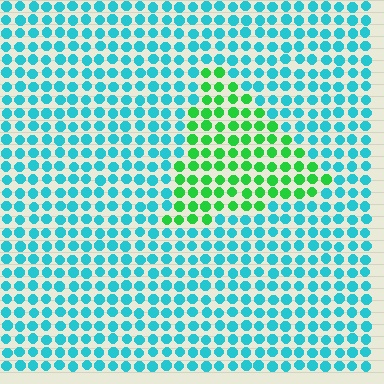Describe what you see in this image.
The image is filled with small cyan elements in a uniform arrangement. A triangle-shaped region is visible where the elements are tinted to a slightly different hue, forming a subtle color boundary.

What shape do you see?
I see a triangle.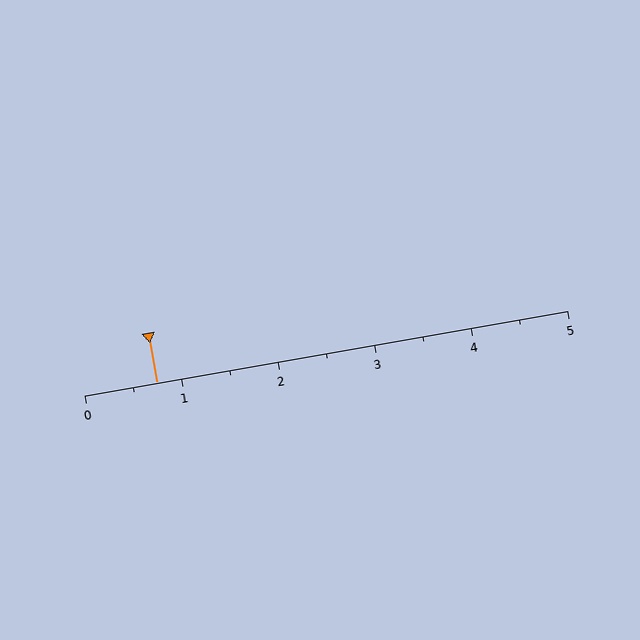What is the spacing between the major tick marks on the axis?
The major ticks are spaced 1 apart.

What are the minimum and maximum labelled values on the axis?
The axis runs from 0 to 5.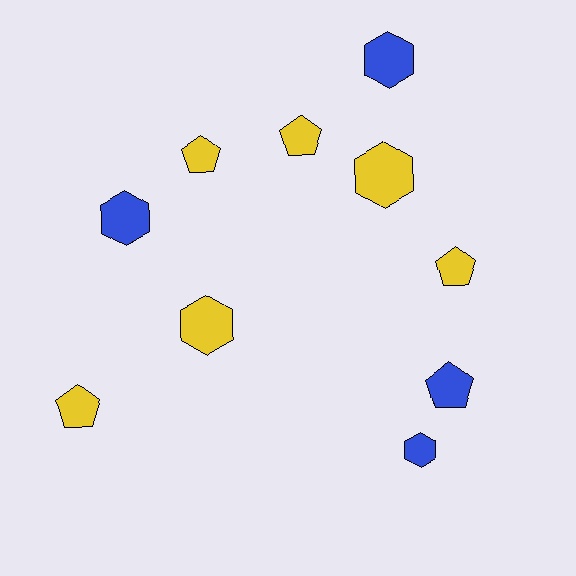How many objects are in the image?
There are 10 objects.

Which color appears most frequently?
Yellow, with 6 objects.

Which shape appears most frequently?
Pentagon, with 5 objects.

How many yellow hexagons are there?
There are 2 yellow hexagons.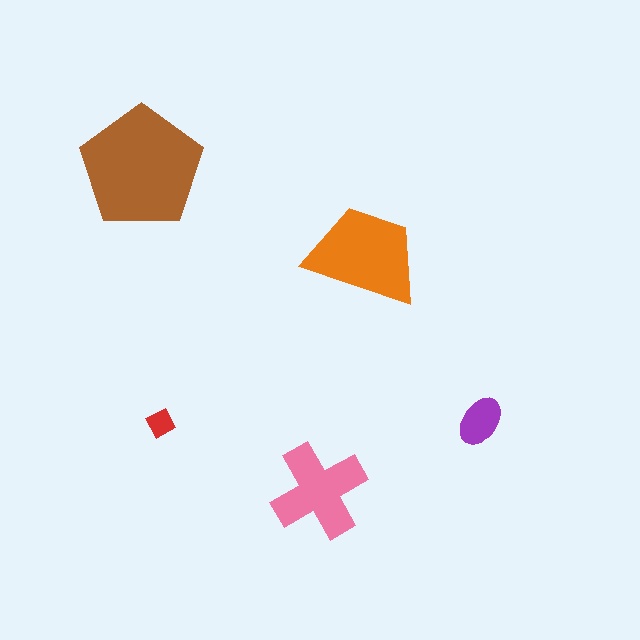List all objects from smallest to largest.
The red diamond, the purple ellipse, the pink cross, the orange trapezoid, the brown pentagon.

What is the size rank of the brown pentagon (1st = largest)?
1st.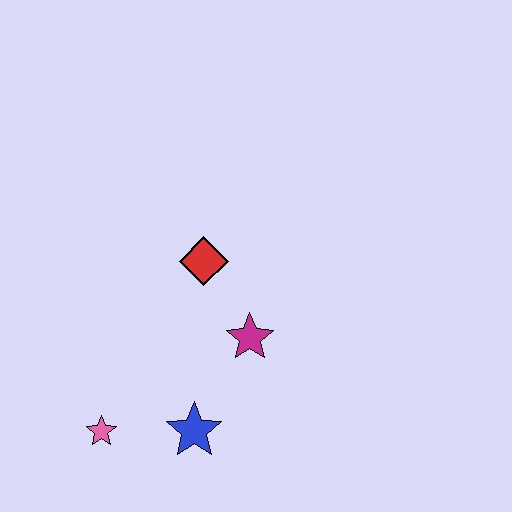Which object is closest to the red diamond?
The magenta star is closest to the red diamond.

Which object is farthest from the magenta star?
The pink star is farthest from the magenta star.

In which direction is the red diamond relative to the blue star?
The red diamond is above the blue star.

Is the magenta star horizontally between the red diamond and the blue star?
No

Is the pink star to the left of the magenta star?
Yes